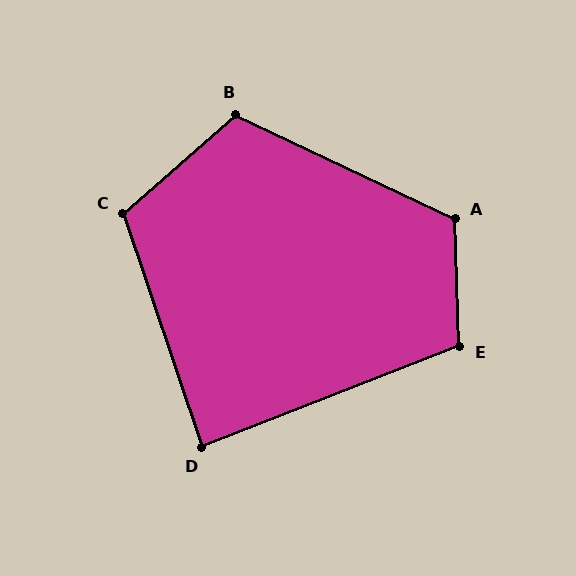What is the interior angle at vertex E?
Approximately 109 degrees (obtuse).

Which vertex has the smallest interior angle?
D, at approximately 87 degrees.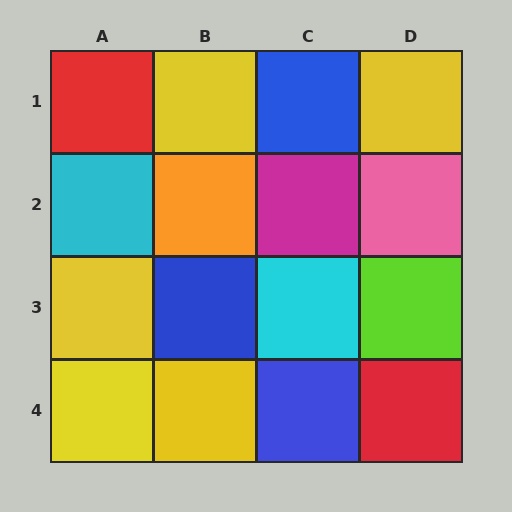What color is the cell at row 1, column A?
Red.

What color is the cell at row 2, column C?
Magenta.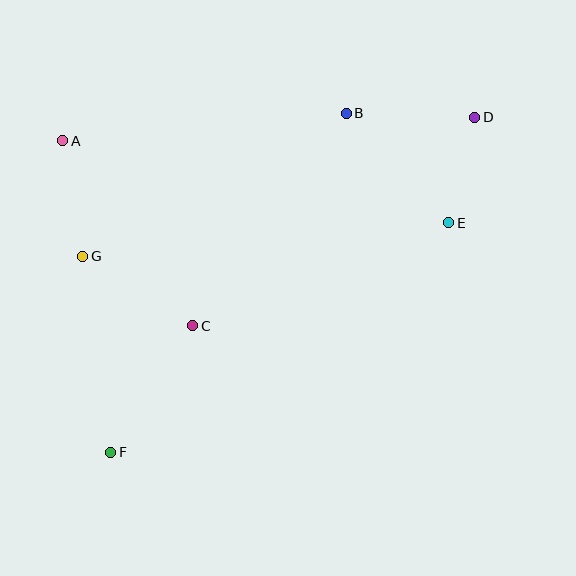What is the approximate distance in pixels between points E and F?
The distance between E and F is approximately 409 pixels.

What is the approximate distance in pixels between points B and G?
The distance between B and G is approximately 300 pixels.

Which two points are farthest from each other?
Points D and F are farthest from each other.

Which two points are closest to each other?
Points D and E are closest to each other.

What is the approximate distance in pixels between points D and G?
The distance between D and G is approximately 416 pixels.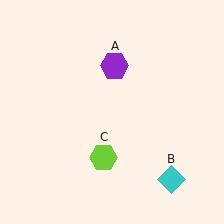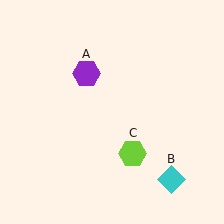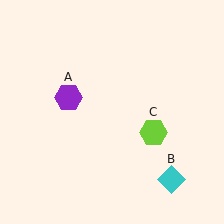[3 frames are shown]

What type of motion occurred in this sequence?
The purple hexagon (object A), lime hexagon (object C) rotated counterclockwise around the center of the scene.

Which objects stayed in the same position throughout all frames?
Cyan diamond (object B) remained stationary.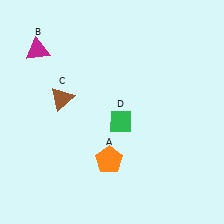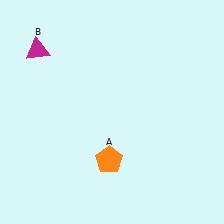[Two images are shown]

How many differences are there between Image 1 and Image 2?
There are 2 differences between the two images.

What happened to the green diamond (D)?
The green diamond (D) was removed in Image 2. It was in the bottom-right area of Image 1.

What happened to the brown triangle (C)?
The brown triangle (C) was removed in Image 2. It was in the top-left area of Image 1.